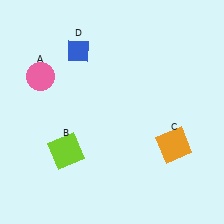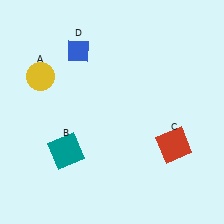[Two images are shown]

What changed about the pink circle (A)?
In Image 1, A is pink. In Image 2, it changed to yellow.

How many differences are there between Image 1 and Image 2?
There are 3 differences between the two images.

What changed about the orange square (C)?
In Image 1, C is orange. In Image 2, it changed to red.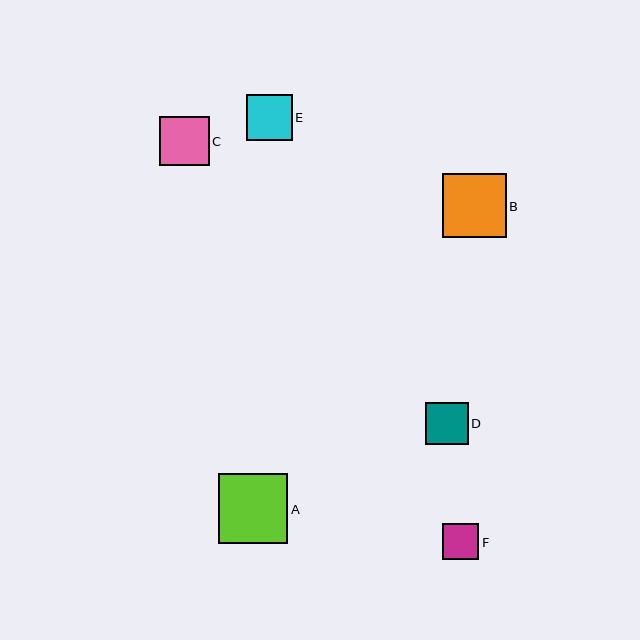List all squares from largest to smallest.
From largest to smallest: A, B, C, E, D, F.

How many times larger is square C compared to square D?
Square C is approximately 1.2 times the size of square D.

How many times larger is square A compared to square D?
Square A is approximately 1.6 times the size of square D.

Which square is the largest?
Square A is the largest with a size of approximately 70 pixels.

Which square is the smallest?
Square F is the smallest with a size of approximately 36 pixels.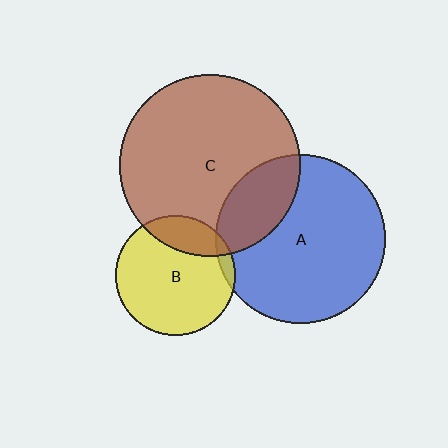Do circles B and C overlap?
Yes.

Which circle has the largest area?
Circle C (brown).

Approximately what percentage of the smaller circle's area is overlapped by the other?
Approximately 20%.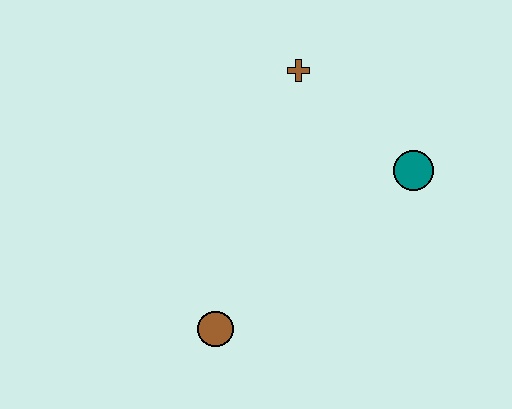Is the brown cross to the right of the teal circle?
No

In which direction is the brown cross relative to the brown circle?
The brown cross is above the brown circle.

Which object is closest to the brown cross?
The teal circle is closest to the brown cross.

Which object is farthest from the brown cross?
The brown circle is farthest from the brown cross.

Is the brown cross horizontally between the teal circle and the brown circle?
Yes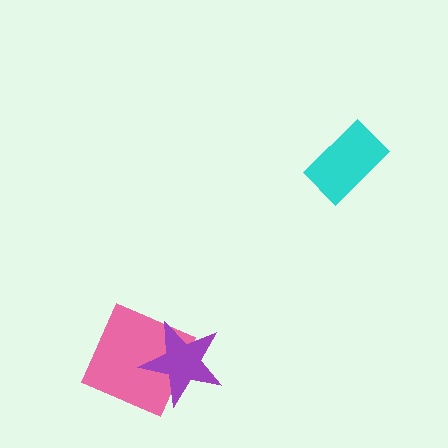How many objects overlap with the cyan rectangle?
0 objects overlap with the cyan rectangle.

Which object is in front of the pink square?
The purple star is in front of the pink square.